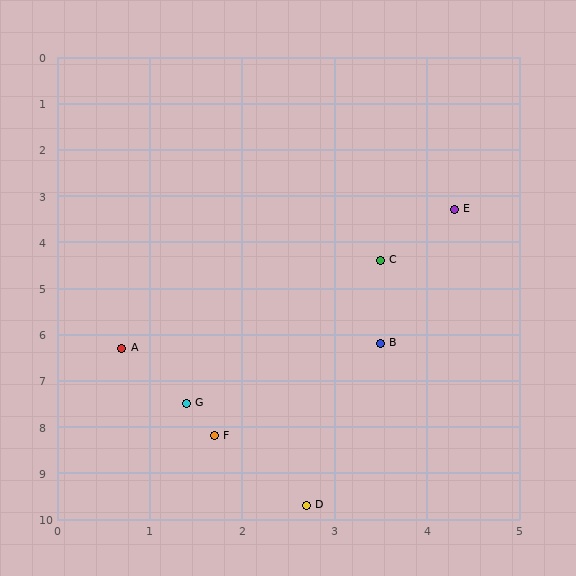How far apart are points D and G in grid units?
Points D and G are about 2.6 grid units apart.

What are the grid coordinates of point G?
Point G is at approximately (1.4, 7.5).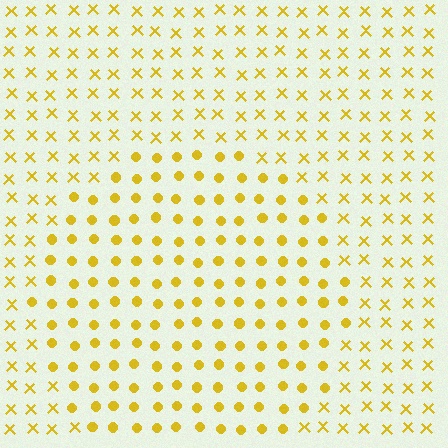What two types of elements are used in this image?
The image uses circles inside the circle region and X marks outside it.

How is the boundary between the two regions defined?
The boundary is defined by a change in element shape: circles inside vs. X marks outside. All elements share the same color and spacing.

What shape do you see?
I see a circle.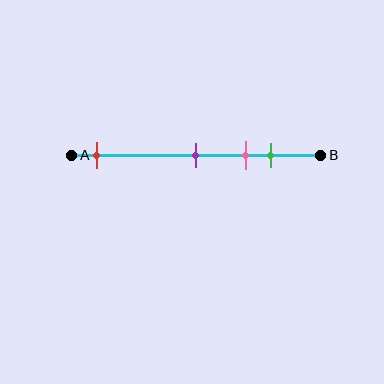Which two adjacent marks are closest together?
The pink and green marks are the closest adjacent pair.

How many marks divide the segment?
There are 4 marks dividing the segment.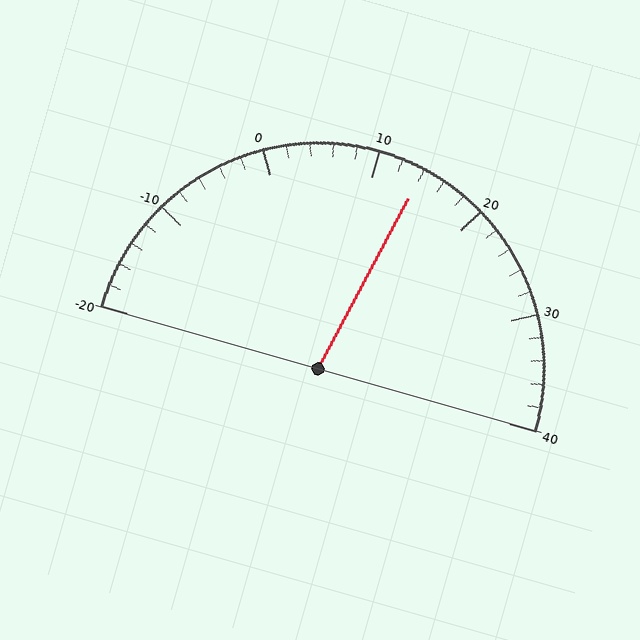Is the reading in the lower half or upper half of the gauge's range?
The reading is in the upper half of the range (-20 to 40).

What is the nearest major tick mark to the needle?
The nearest major tick mark is 10.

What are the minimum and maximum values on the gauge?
The gauge ranges from -20 to 40.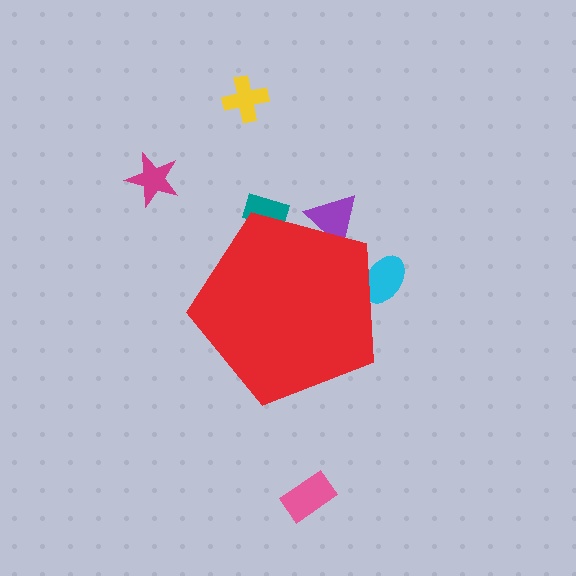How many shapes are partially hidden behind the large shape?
3 shapes are partially hidden.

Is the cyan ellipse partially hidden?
Yes, the cyan ellipse is partially hidden behind the red pentagon.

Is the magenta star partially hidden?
No, the magenta star is fully visible.